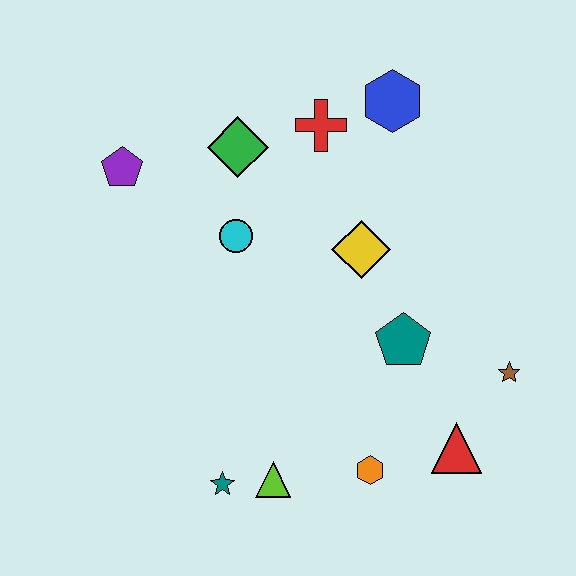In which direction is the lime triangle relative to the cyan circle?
The lime triangle is below the cyan circle.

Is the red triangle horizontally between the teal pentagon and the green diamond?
No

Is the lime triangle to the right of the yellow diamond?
No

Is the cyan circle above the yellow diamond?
Yes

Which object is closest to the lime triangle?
The teal star is closest to the lime triangle.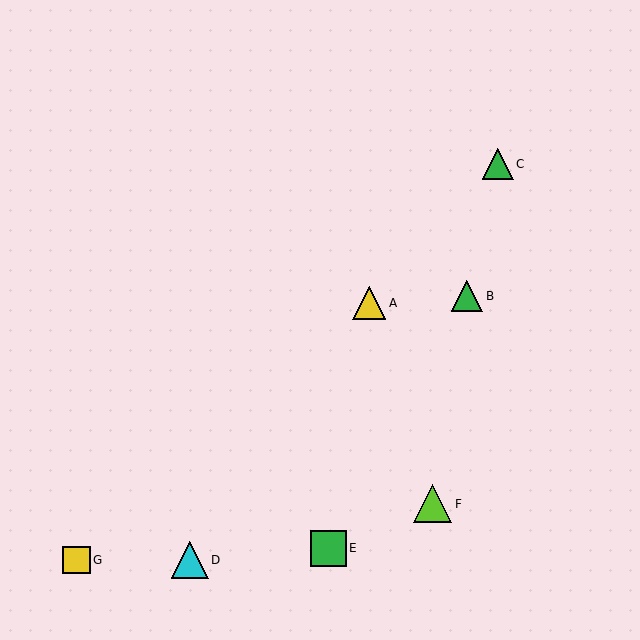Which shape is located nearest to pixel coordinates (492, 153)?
The green triangle (labeled C) at (498, 164) is nearest to that location.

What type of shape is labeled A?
Shape A is a yellow triangle.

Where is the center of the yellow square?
The center of the yellow square is at (76, 560).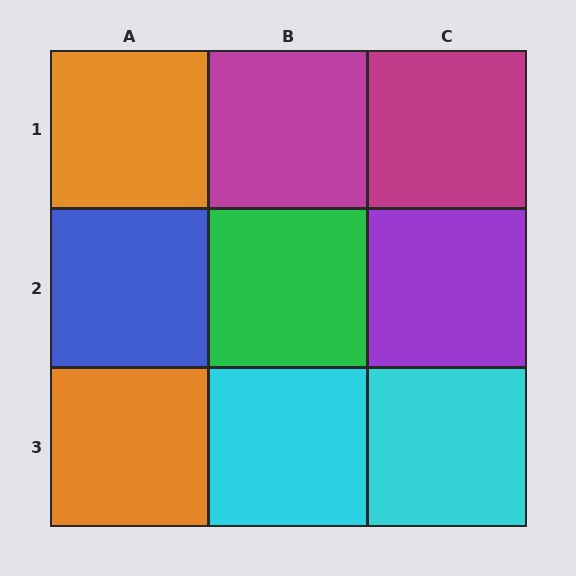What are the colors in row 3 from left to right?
Orange, cyan, cyan.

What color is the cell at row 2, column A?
Blue.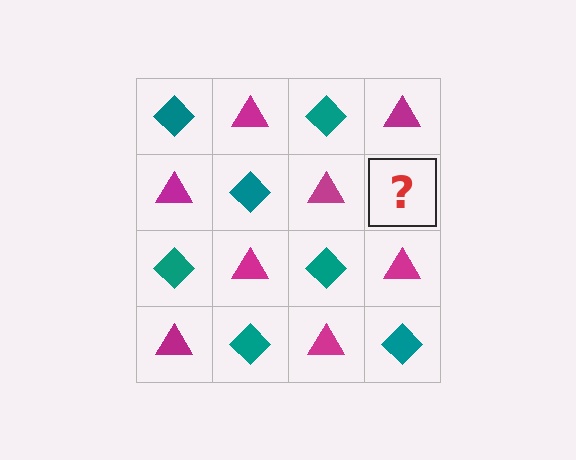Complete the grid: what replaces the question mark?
The question mark should be replaced with a teal diamond.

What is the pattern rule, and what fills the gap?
The rule is that it alternates teal diamond and magenta triangle in a checkerboard pattern. The gap should be filled with a teal diamond.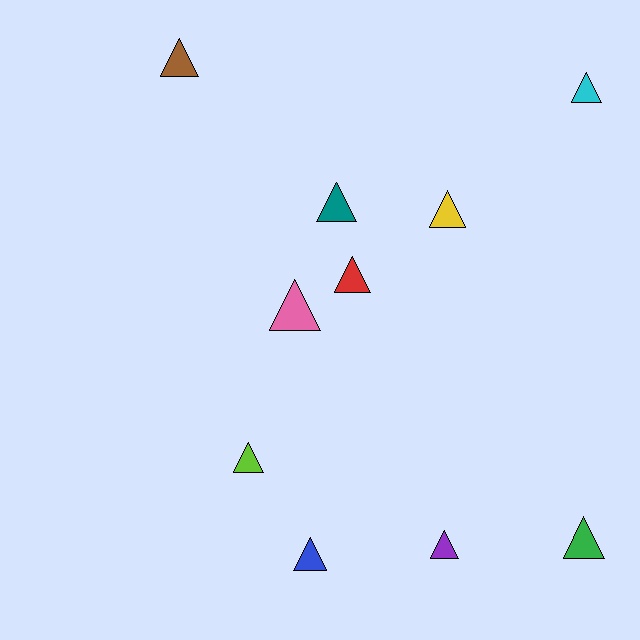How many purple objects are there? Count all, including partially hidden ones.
There is 1 purple object.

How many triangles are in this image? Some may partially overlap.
There are 10 triangles.